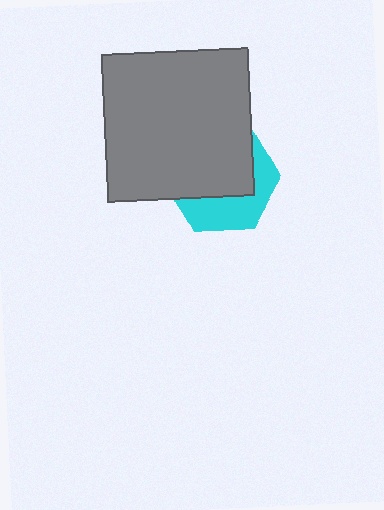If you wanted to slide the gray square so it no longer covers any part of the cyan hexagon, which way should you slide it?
Slide it up — that is the most direct way to separate the two shapes.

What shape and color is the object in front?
The object in front is a gray square.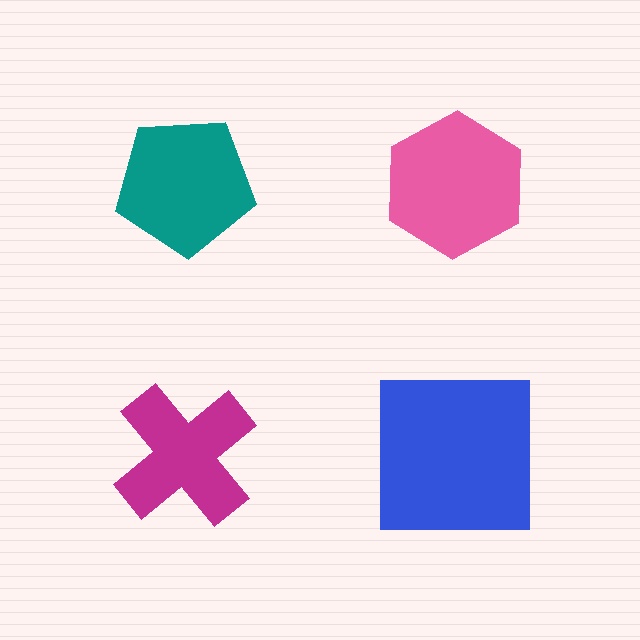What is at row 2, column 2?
A blue square.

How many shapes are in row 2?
2 shapes.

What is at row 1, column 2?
A pink hexagon.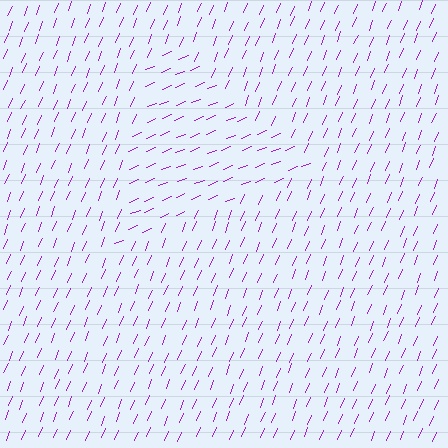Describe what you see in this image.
The image is filled with small purple line segments. A triangle region in the image has lines oriented differently from the surrounding lines, creating a visible texture boundary.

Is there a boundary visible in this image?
Yes, there is a texture boundary formed by a change in line orientation.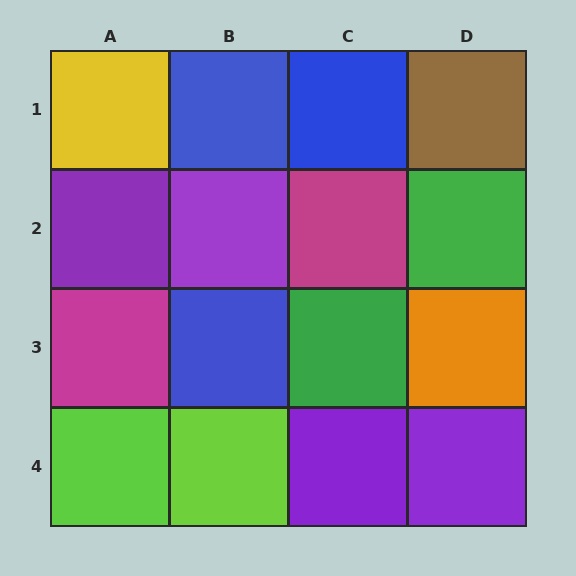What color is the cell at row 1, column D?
Brown.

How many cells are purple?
4 cells are purple.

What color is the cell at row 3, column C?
Green.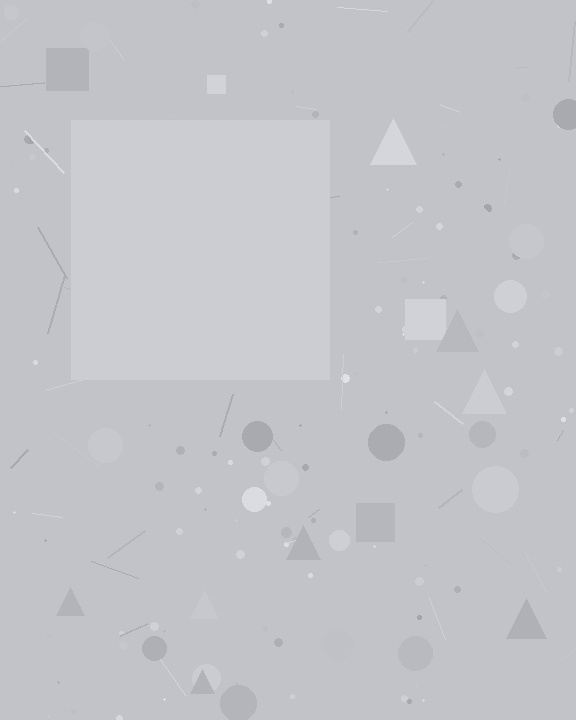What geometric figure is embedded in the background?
A square is embedded in the background.